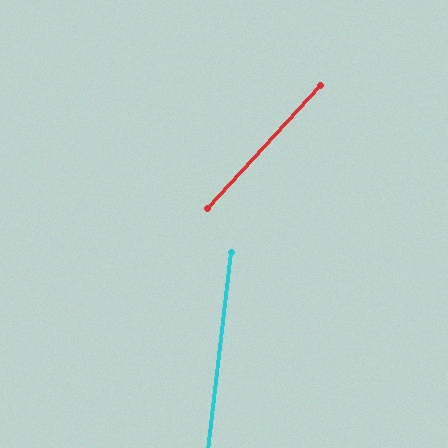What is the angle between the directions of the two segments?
Approximately 36 degrees.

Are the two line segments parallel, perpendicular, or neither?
Neither parallel nor perpendicular — they differ by about 36°.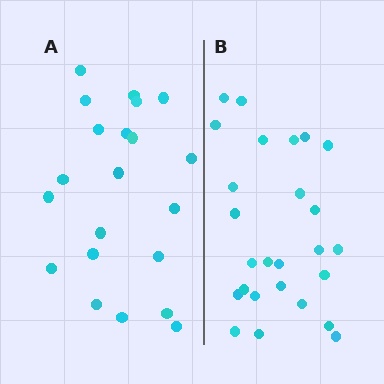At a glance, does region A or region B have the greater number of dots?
Region B (the right region) has more dots.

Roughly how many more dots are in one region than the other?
Region B has about 5 more dots than region A.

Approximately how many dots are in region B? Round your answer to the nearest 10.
About 30 dots. (The exact count is 26, which rounds to 30.)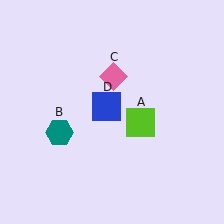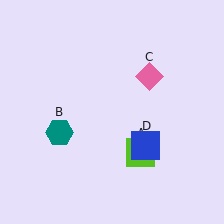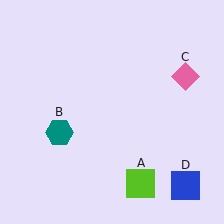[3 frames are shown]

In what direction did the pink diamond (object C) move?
The pink diamond (object C) moved right.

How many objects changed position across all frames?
3 objects changed position: lime square (object A), pink diamond (object C), blue square (object D).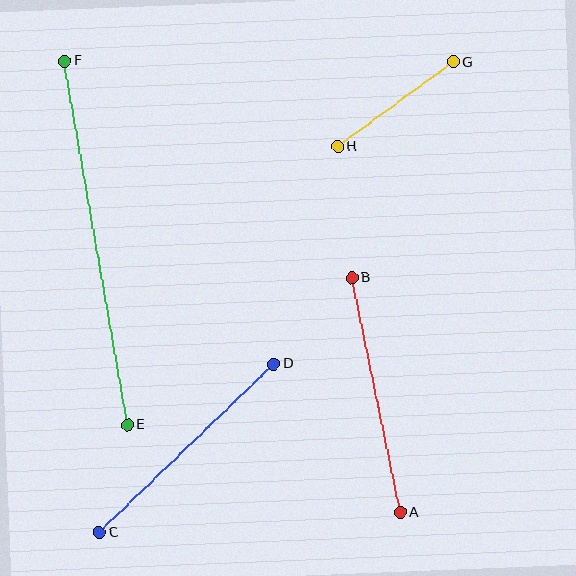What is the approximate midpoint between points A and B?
The midpoint is at approximately (376, 395) pixels.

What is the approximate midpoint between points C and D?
The midpoint is at approximately (186, 448) pixels.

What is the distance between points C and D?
The distance is approximately 243 pixels.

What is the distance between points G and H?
The distance is approximately 143 pixels.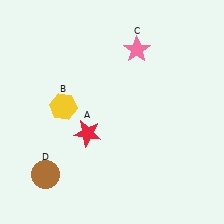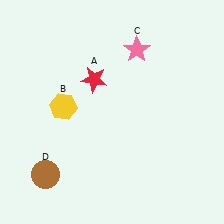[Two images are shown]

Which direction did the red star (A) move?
The red star (A) moved up.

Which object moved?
The red star (A) moved up.